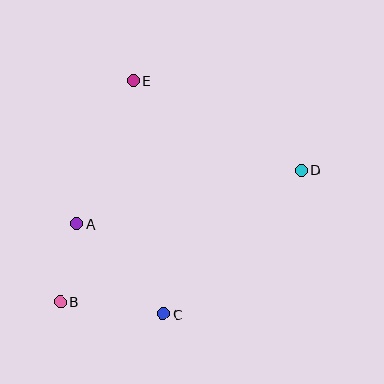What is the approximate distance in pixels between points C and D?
The distance between C and D is approximately 199 pixels.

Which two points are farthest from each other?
Points B and D are farthest from each other.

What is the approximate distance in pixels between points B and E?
The distance between B and E is approximately 233 pixels.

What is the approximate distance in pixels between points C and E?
The distance between C and E is approximately 235 pixels.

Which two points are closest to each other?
Points A and B are closest to each other.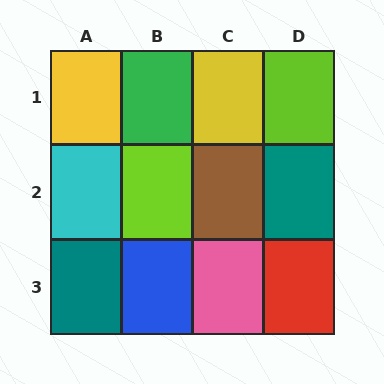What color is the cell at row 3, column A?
Teal.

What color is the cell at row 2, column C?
Brown.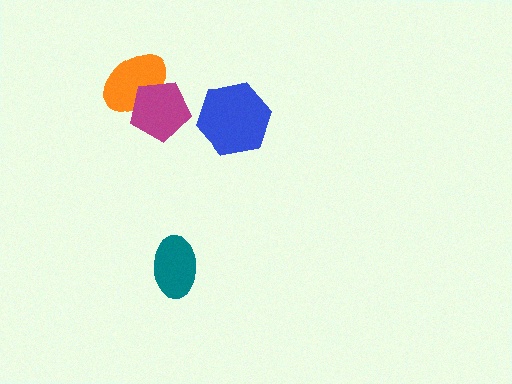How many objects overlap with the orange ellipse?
1 object overlaps with the orange ellipse.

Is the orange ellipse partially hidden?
Yes, it is partially covered by another shape.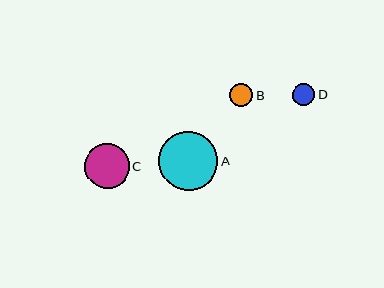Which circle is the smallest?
Circle D is the smallest with a size of approximately 22 pixels.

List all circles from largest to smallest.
From largest to smallest: A, C, B, D.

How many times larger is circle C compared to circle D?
Circle C is approximately 2.0 times the size of circle D.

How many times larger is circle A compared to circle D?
Circle A is approximately 2.7 times the size of circle D.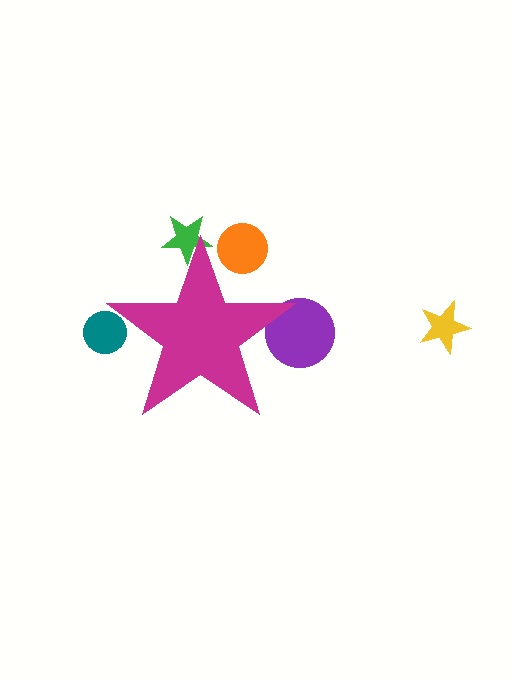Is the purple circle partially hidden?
Yes, the purple circle is partially hidden behind the magenta star.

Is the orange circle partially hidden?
Yes, the orange circle is partially hidden behind the magenta star.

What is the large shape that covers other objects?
A magenta star.